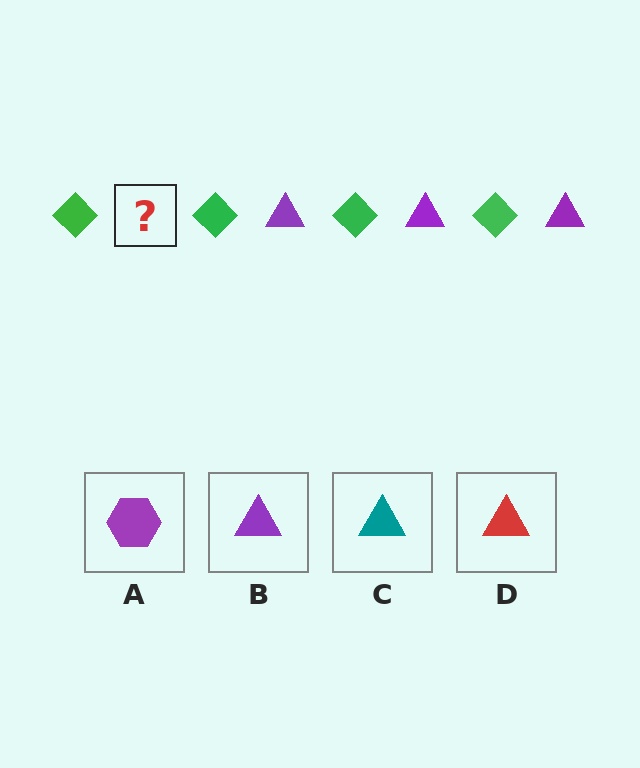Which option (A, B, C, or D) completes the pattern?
B.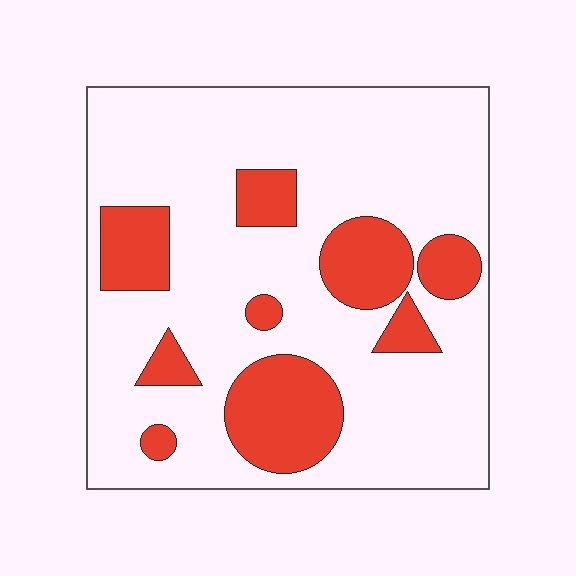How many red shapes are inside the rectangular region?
9.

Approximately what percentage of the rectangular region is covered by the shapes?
Approximately 25%.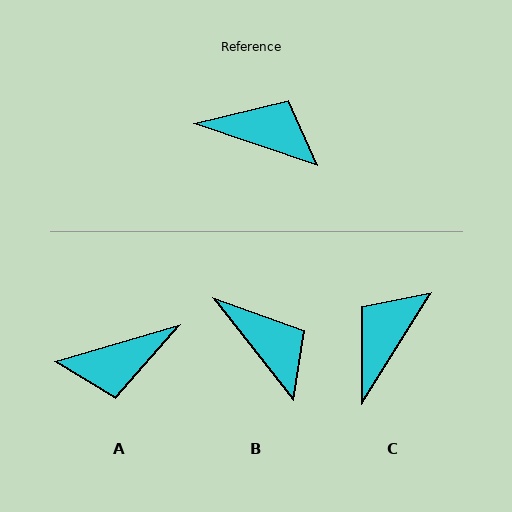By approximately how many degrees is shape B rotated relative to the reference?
Approximately 33 degrees clockwise.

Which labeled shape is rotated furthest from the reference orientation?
A, about 145 degrees away.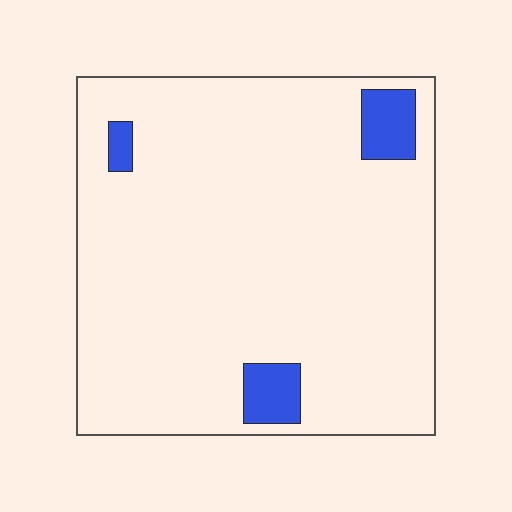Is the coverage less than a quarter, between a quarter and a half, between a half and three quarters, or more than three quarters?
Less than a quarter.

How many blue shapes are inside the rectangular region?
3.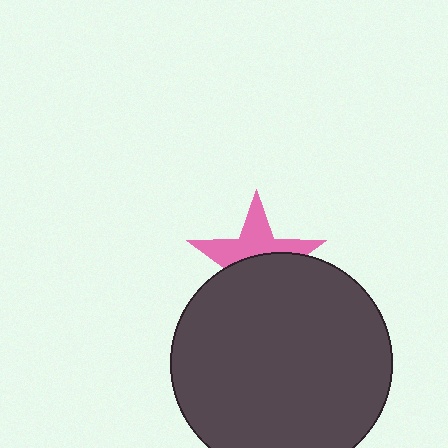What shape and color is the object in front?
The object in front is a dark gray circle.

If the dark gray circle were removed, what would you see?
You would see the complete pink star.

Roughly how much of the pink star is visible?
About half of it is visible (roughly 46%).